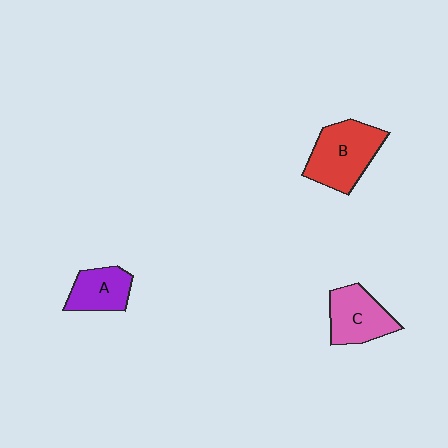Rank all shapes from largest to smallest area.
From largest to smallest: B (red), C (pink), A (purple).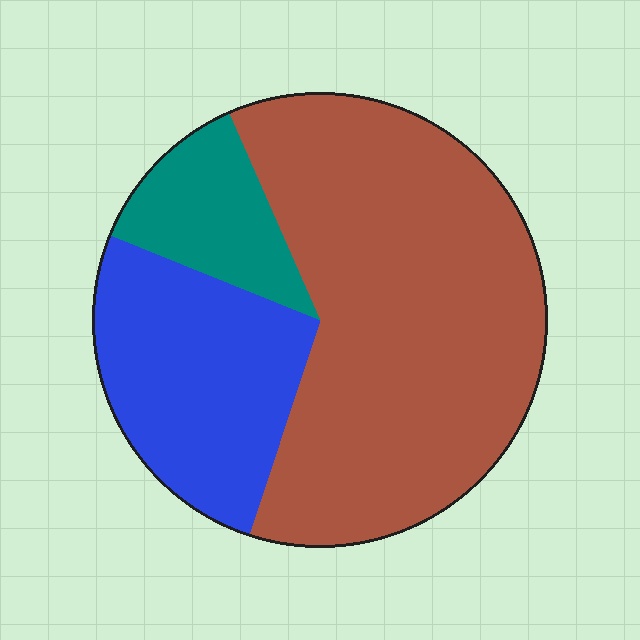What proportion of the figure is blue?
Blue covers 26% of the figure.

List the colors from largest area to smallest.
From largest to smallest: brown, blue, teal.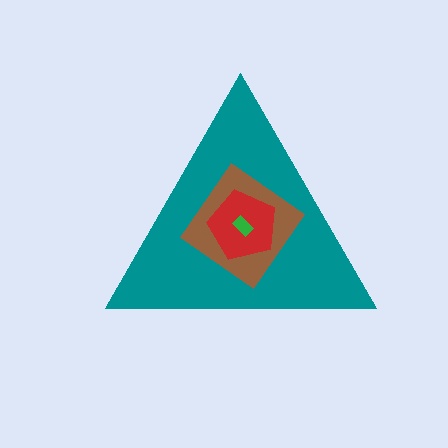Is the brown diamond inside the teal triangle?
Yes.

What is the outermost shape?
The teal triangle.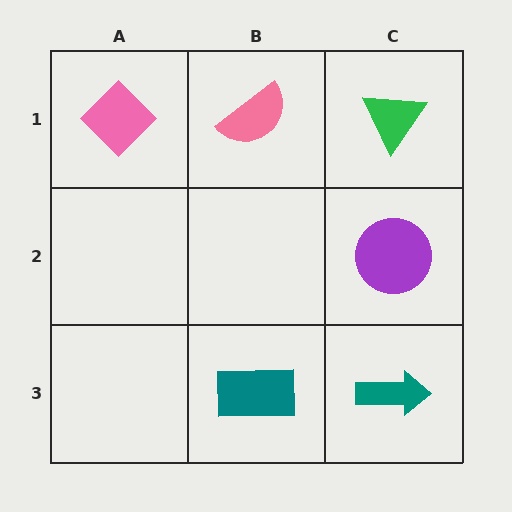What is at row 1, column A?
A pink diamond.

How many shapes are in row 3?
2 shapes.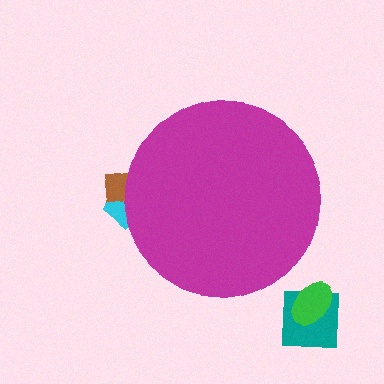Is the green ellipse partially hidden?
No, the green ellipse is fully visible.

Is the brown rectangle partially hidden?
Yes, the brown rectangle is partially hidden behind the magenta circle.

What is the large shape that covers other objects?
A magenta circle.